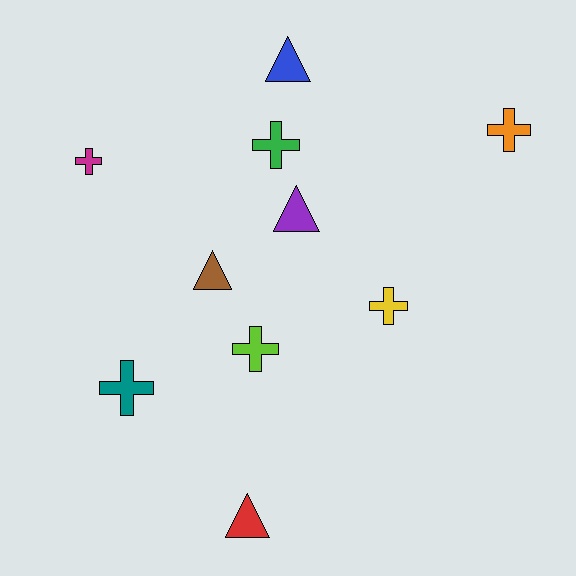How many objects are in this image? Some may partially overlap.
There are 10 objects.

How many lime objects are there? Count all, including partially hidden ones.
There is 1 lime object.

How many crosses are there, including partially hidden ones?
There are 6 crosses.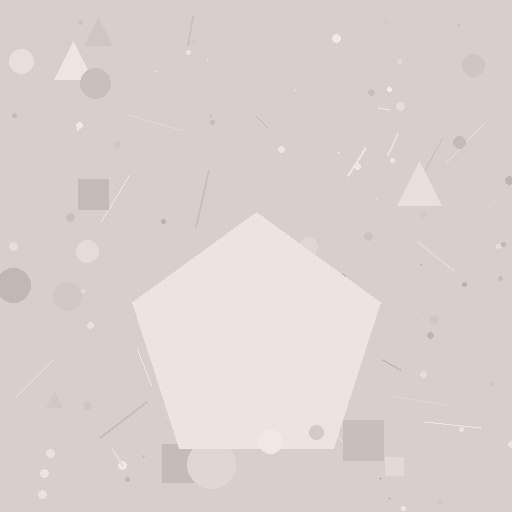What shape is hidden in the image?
A pentagon is hidden in the image.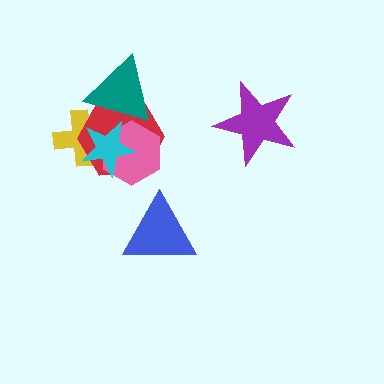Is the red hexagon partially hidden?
Yes, it is partially covered by another shape.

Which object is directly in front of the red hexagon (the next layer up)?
The pink hexagon is directly in front of the red hexagon.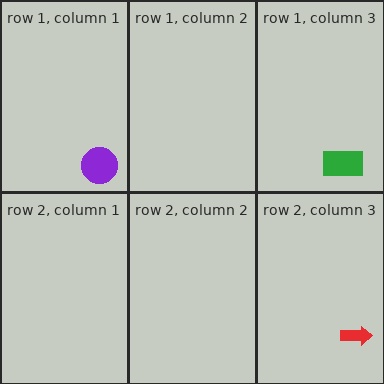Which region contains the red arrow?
The row 2, column 3 region.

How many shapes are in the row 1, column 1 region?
1.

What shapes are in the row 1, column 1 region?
The purple circle.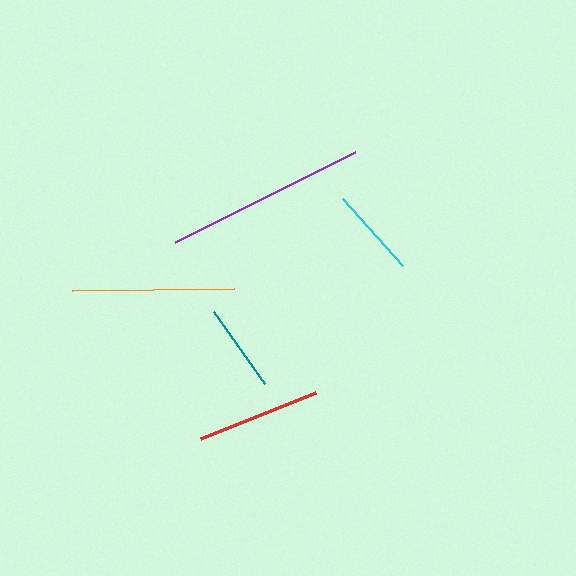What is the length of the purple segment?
The purple segment is approximately 200 pixels long.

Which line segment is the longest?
The purple line is the longest at approximately 200 pixels.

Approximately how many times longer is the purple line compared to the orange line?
The purple line is approximately 1.2 times the length of the orange line.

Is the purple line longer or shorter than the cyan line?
The purple line is longer than the cyan line.